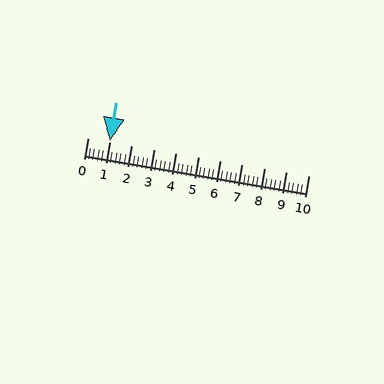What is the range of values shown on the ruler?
The ruler shows values from 0 to 10.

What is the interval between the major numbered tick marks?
The major tick marks are spaced 1 units apart.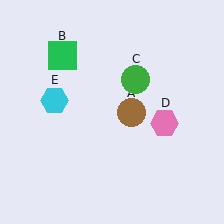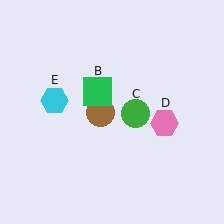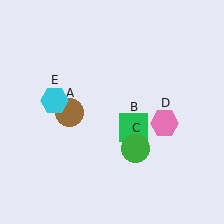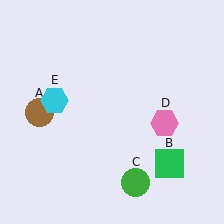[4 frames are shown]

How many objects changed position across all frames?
3 objects changed position: brown circle (object A), green square (object B), green circle (object C).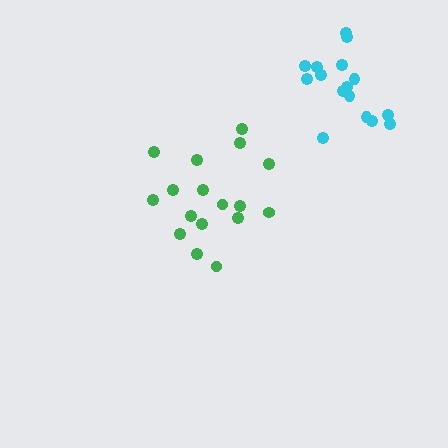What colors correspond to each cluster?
The clusters are colored: green, cyan.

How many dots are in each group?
Group 1: 17 dots, Group 2: 16 dots (33 total).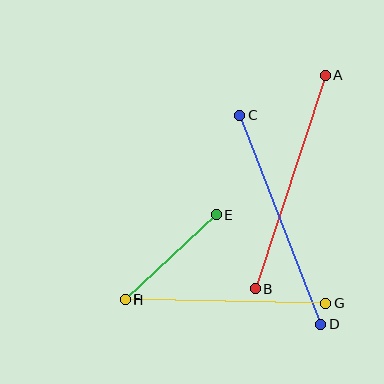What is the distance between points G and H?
The distance is approximately 201 pixels.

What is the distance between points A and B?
The distance is approximately 225 pixels.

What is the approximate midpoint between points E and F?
The midpoint is at approximately (171, 257) pixels.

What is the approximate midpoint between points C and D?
The midpoint is at approximately (280, 220) pixels.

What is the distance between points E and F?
The distance is approximately 125 pixels.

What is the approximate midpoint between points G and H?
The midpoint is at approximately (225, 301) pixels.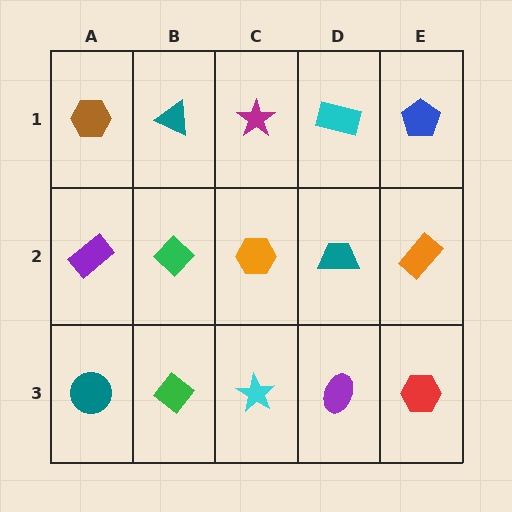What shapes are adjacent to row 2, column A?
A brown hexagon (row 1, column A), a teal circle (row 3, column A), a green diamond (row 2, column B).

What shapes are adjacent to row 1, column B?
A green diamond (row 2, column B), a brown hexagon (row 1, column A), a magenta star (row 1, column C).